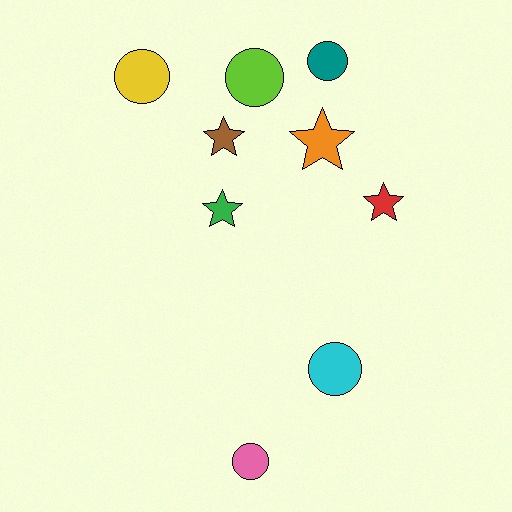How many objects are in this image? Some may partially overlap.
There are 9 objects.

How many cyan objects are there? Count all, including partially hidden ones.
There is 1 cyan object.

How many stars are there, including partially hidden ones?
There are 4 stars.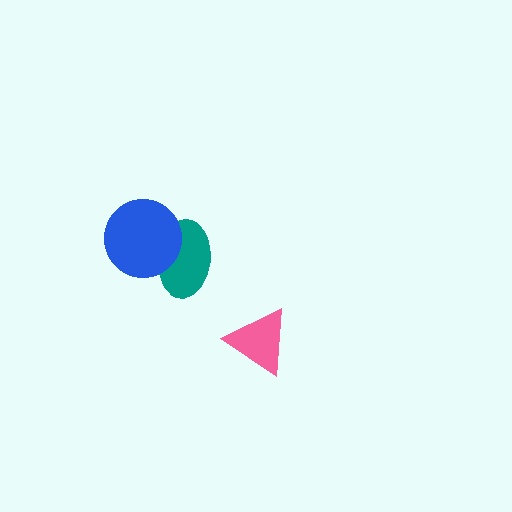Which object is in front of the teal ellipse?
The blue circle is in front of the teal ellipse.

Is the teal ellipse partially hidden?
Yes, it is partially covered by another shape.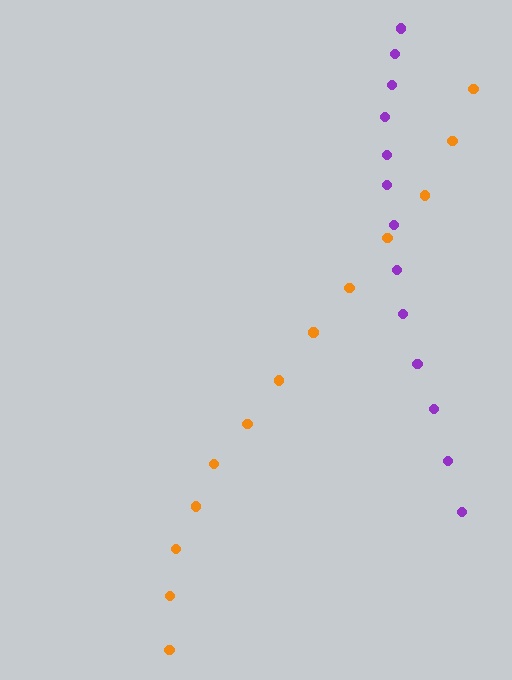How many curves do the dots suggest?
There are 2 distinct paths.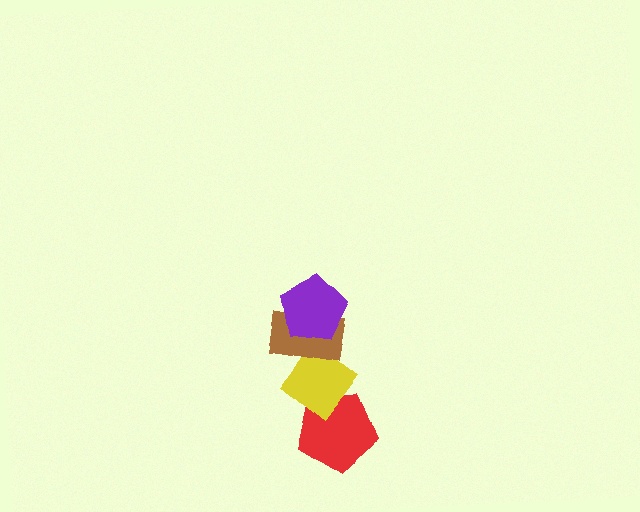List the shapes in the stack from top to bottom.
From top to bottom: the purple pentagon, the brown rectangle, the yellow diamond, the red pentagon.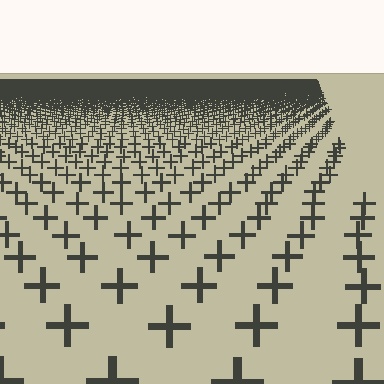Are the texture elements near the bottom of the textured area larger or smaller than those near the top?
Larger. Near the bottom, elements are closer to the viewer and appear at a bigger on-screen size.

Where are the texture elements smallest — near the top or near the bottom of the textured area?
Near the top.